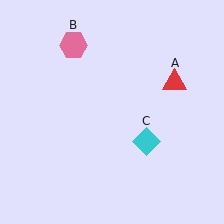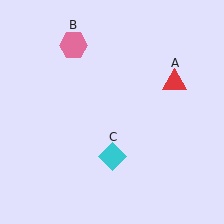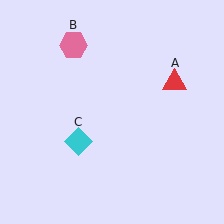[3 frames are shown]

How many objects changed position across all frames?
1 object changed position: cyan diamond (object C).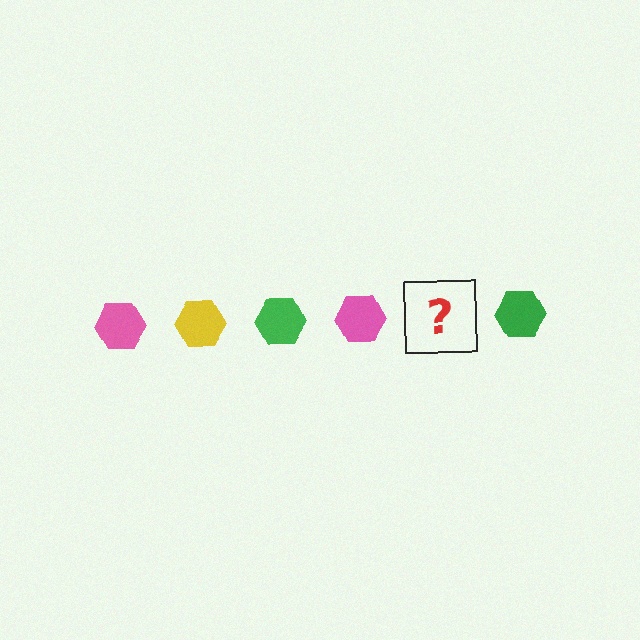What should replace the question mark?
The question mark should be replaced with a yellow hexagon.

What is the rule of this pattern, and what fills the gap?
The rule is that the pattern cycles through pink, yellow, green hexagons. The gap should be filled with a yellow hexagon.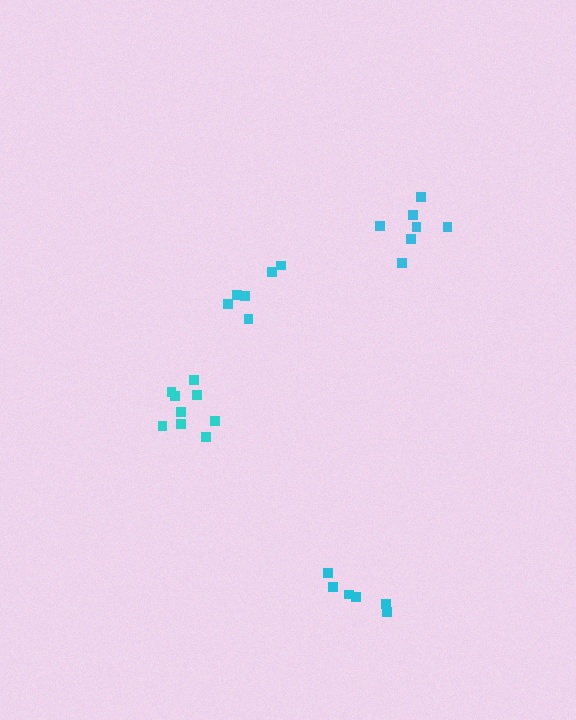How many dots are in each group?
Group 1: 6 dots, Group 2: 7 dots, Group 3: 6 dots, Group 4: 9 dots (28 total).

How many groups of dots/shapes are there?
There are 4 groups.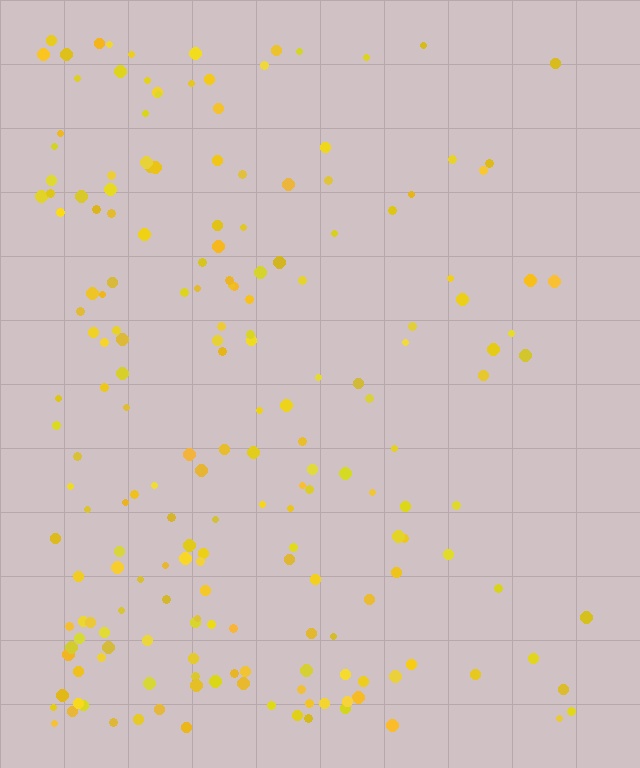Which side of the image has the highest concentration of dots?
The left.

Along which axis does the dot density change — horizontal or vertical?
Horizontal.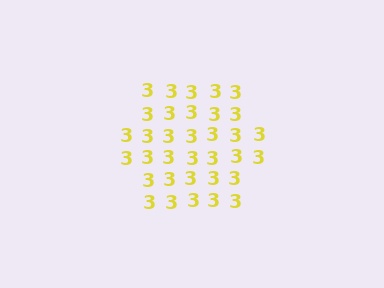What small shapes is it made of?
It is made of small digit 3's.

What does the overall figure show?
The overall figure shows a hexagon.